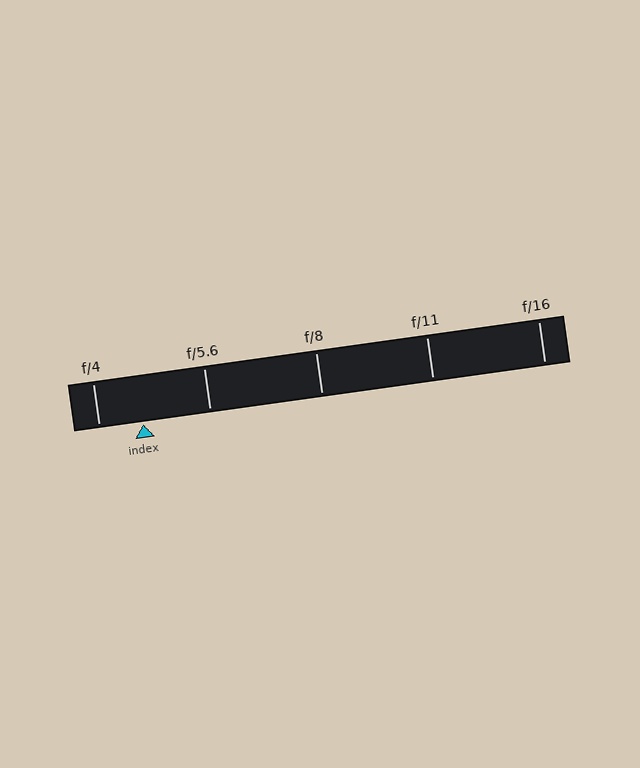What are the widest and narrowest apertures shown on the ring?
The widest aperture shown is f/4 and the narrowest is f/16.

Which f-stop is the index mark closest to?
The index mark is closest to f/4.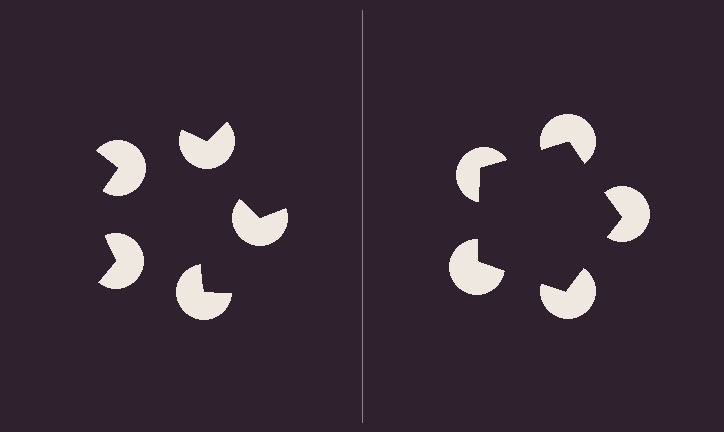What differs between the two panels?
The pac-man discs are positioned identically on both sides; only the wedge orientations differ. On the right they align to a pentagon; on the left they are misaligned.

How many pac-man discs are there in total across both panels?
10 — 5 on each side.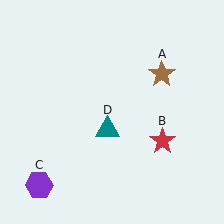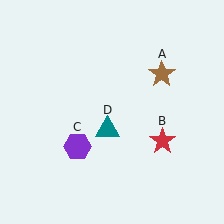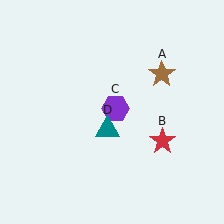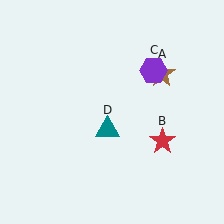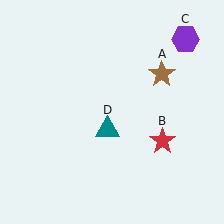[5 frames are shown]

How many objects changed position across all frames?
1 object changed position: purple hexagon (object C).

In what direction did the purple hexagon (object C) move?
The purple hexagon (object C) moved up and to the right.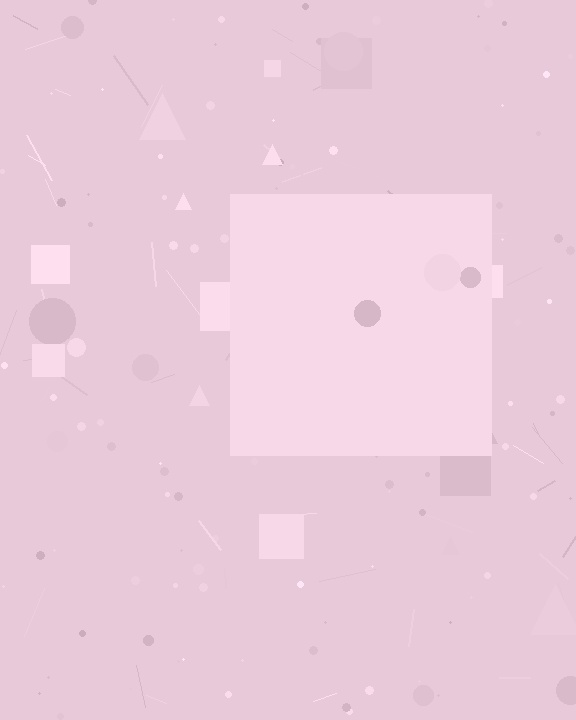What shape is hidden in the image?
A square is hidden in the image.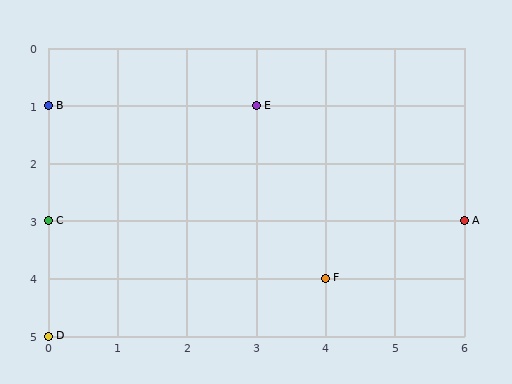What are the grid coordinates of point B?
Point B is at grid coordinates (0, 1).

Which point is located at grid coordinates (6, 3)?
Point A is at (6, 3).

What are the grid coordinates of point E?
Point E is at grid coordinates (3, 1).